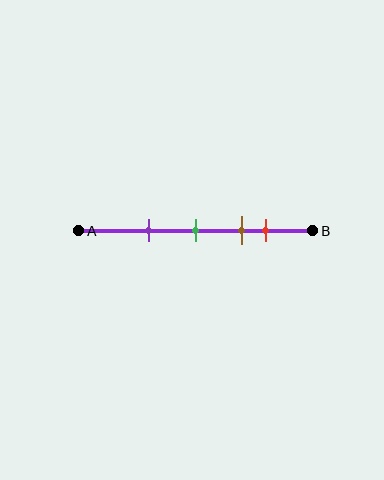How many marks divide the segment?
There are 4 marks dividing the segment.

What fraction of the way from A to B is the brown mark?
The brown mark is approximately 70% (0.7) of the way from A to B.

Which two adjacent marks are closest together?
The brown and red marks are the closest adjacent pair.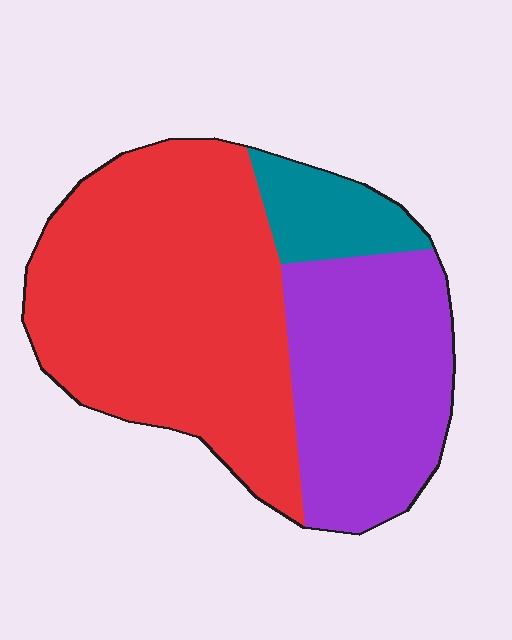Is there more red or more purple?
Red.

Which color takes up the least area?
Teal, at roughly 10%.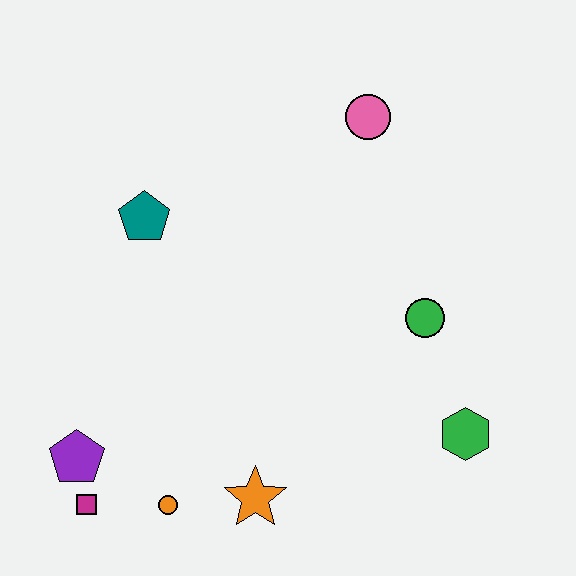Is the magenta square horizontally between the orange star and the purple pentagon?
Yes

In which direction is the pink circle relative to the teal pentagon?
The pink circle is to the right of the teal pentagon.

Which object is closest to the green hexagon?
The green circle is closest to the green hexagon.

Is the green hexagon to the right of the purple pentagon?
Yes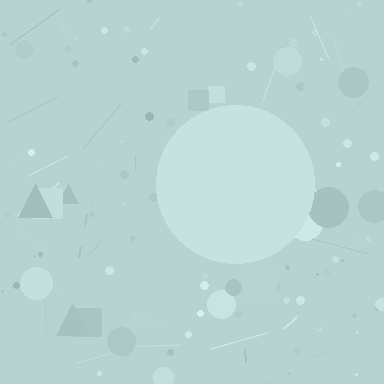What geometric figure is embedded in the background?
A circle is embedded in the background.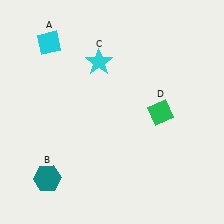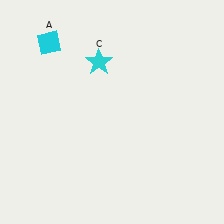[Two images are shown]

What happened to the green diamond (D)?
The green diamond (D) was removed in Image 2. It was in the bottom-right area of Image 1.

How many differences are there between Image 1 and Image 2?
There are 2 differences between the two images.